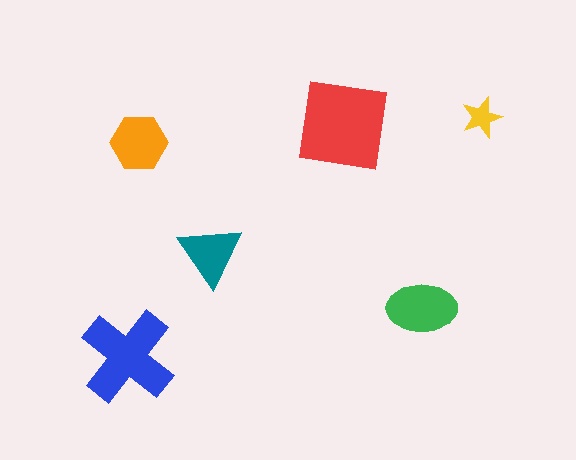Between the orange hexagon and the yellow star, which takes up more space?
The orange hexagon.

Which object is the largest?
The red square.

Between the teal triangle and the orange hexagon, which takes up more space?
The orange hexagon.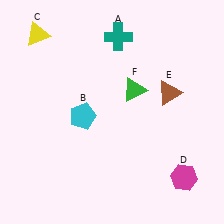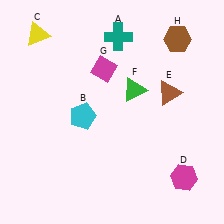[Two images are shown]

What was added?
A magenta diamond (G), a brown hexagon (H) were added in Image 2.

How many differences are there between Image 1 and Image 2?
There are 2 differences between the two images.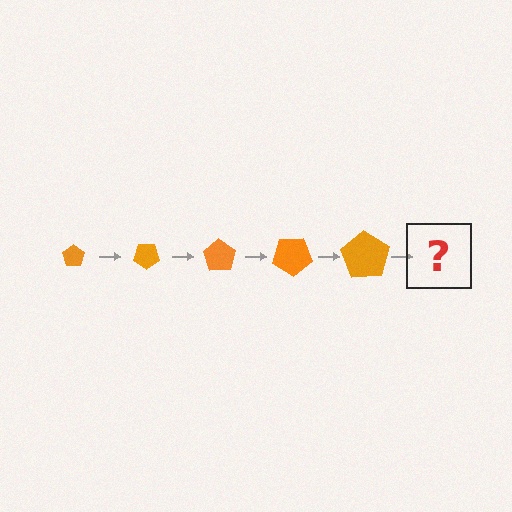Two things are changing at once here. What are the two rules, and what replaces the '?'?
The two rules are that the pentagon grows larger each step and it rotates 35 degrees each step. The '?' should be a pentagon, larger than the previous one and rotated 175 degrees from the start.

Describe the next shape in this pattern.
It should be a pentagon, larger than the previous one and rotated 175 degrees from the start.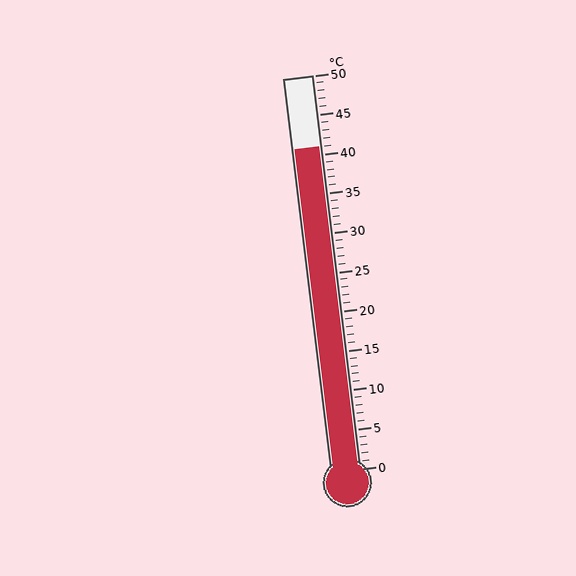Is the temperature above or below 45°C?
The temperature is below 45°C.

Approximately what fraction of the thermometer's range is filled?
The thermometer is filled to approximately 80% of its range.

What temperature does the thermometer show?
The thermometer shows approximately 41°C.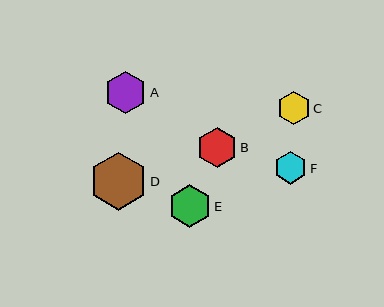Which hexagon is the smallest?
Hexagon F is the smallest with a size of approximately 32 pixels.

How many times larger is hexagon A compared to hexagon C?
Hexagon A is approximately 1.3 times the size of hexagon C.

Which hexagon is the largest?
Hexagon D is the largest with a size of approximately 58 pixels.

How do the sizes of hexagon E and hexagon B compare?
Hexagon E and hexagon B are approximately the same size.